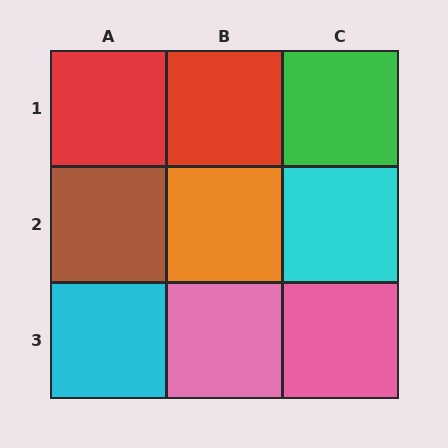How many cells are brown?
1 cell is brown.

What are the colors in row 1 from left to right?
Red, red, green.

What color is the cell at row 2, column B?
Orange.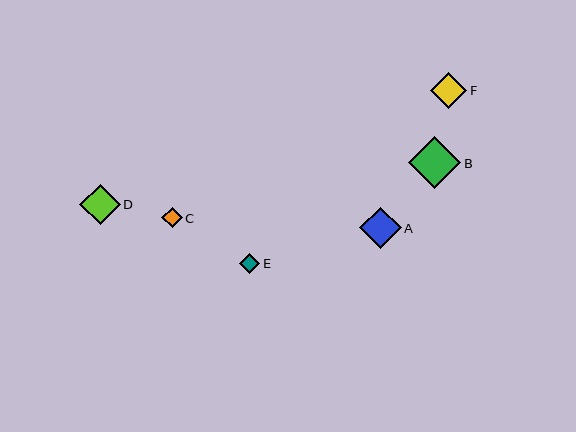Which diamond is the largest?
Diamond B is the largest with a size of approximately 52 pixels.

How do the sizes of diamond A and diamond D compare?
Diamond A and diamond D are approximately the same size.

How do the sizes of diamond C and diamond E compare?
Diamond C and diamond E are approximately the same size.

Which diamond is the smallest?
Diamond E is the smallest with a size of approximately 20 pixels.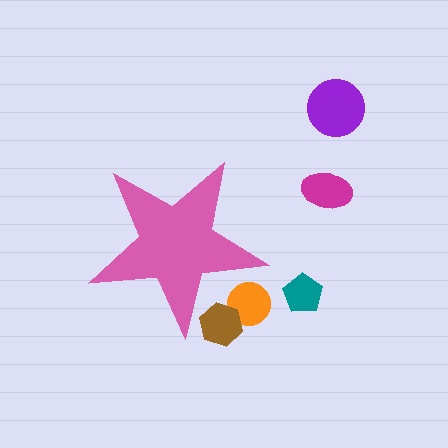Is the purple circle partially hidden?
No, the purple circle is fully visible.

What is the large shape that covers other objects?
A pink star.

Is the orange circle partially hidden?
Yes, the orange circle is partially hidden behind the pink star.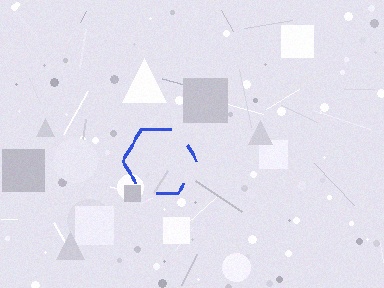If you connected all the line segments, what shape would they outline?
They would outline a hexagon.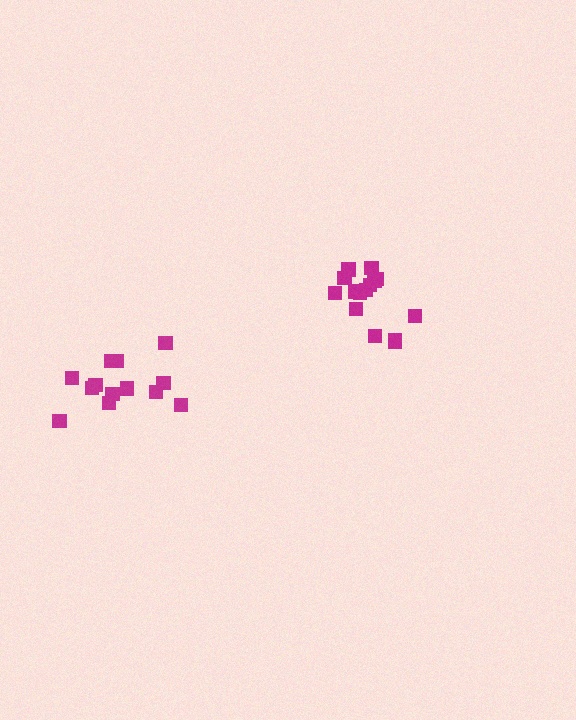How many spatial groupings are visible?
There are 2 spatial groupings.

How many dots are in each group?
Group 1: 15 dots, Group 2: 13 dots (28 total).